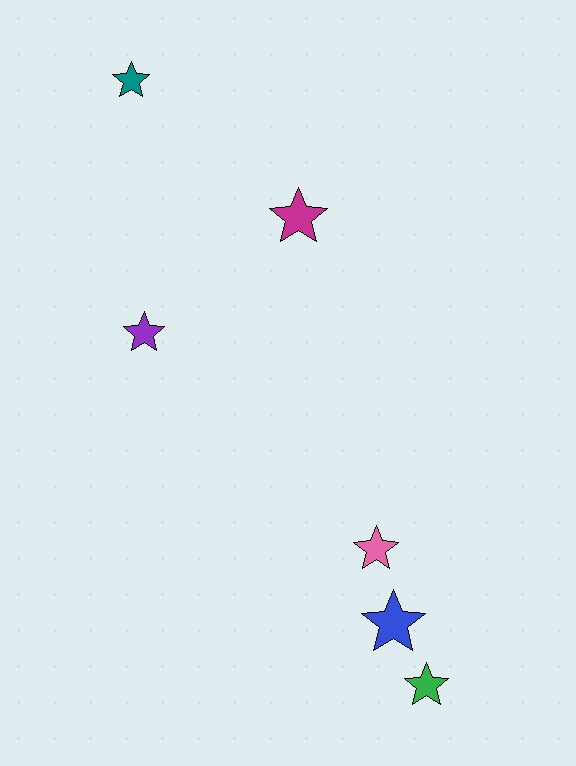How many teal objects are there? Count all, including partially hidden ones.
There is 1 teal object.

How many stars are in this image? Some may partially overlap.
There are 6 stars.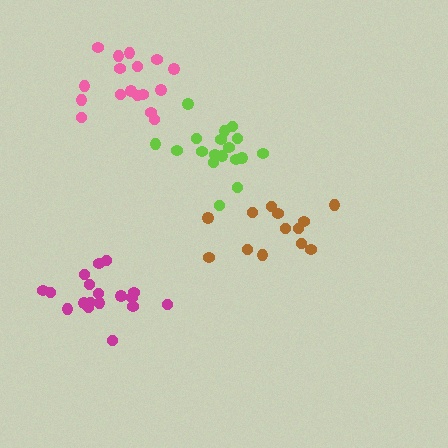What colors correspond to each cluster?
The clusters are colored: lime, magenta, brown, pink.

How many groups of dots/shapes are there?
There are 4 groups.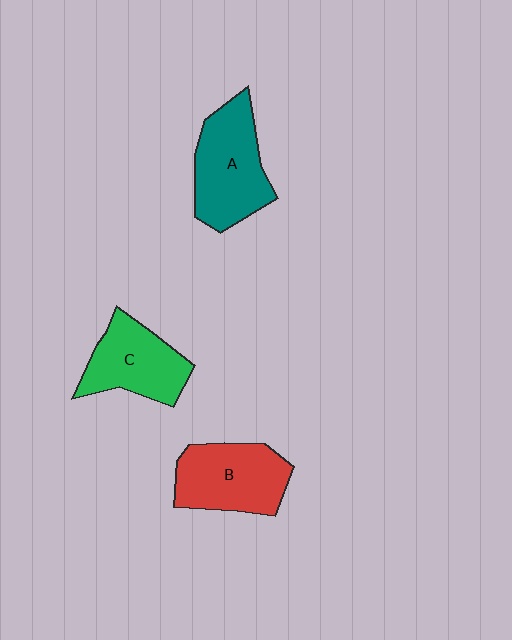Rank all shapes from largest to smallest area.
From largest to smallest: A (teal), B (red), C (green).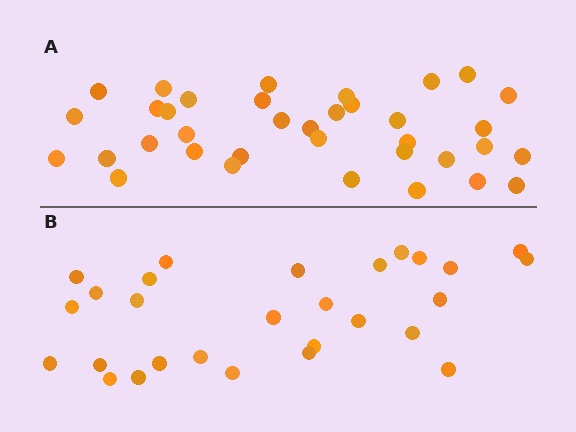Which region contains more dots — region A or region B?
Region A (the top region) has more dots.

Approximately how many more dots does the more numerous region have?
Region A has roughly 8 or so more dots than region B.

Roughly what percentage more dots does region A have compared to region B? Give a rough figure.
About 30% more.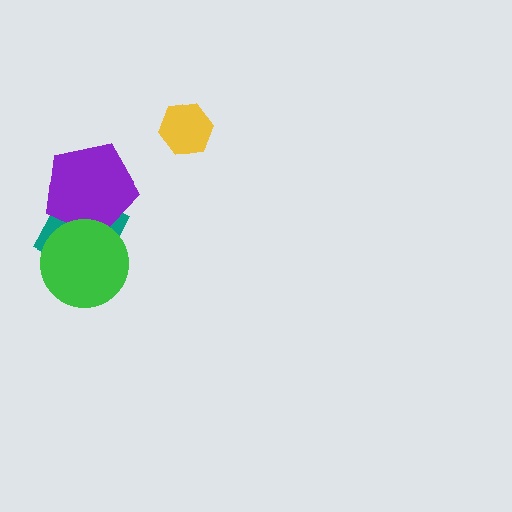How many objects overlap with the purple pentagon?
2 objects overlap with the purple pentagon.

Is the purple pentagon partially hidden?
Yes, it is partially covered by another shape.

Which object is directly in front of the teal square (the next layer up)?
The purple pentagon is directly in front of the teal square.